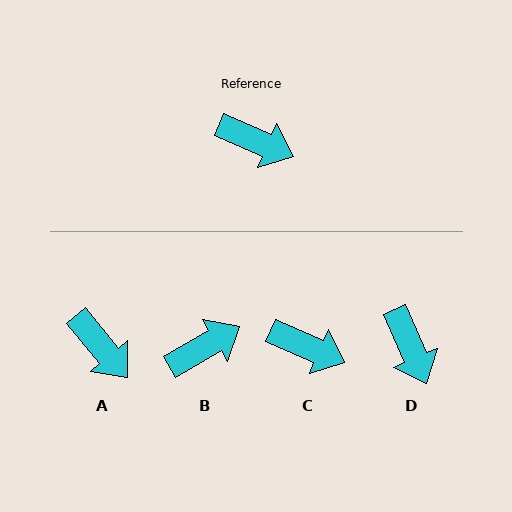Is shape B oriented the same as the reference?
No, it is off by about 54 degrees.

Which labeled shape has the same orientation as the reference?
C.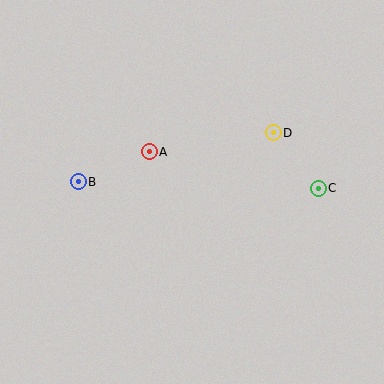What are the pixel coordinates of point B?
Point B is at (78, 182).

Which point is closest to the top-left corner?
Point B is closest to the top-left corner.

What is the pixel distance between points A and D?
The distance between A and D is 125 pixels.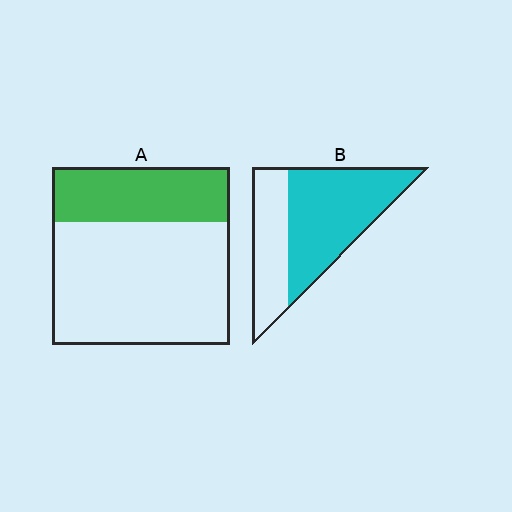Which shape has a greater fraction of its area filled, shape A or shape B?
Shape B.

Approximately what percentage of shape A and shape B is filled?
A is approximately 30% and B is approximately 65%.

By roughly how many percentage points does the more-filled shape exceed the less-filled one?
By roughly 35 percentage points (B over A).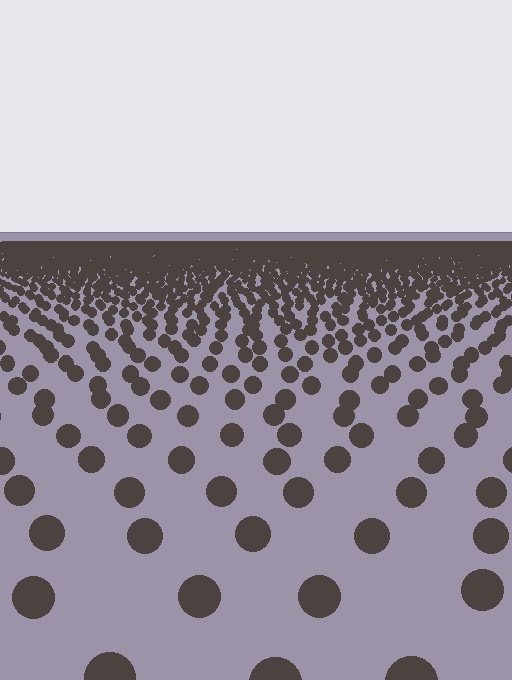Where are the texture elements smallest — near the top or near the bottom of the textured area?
Near the top.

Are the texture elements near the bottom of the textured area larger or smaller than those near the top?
Larger. Near the bottom, elements are closer to the viewer and appear at a bigger on-screen size.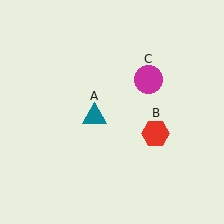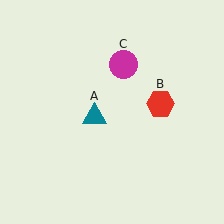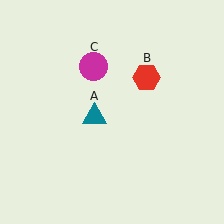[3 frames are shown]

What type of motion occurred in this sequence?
The red hexagon (object B), magenta circle (object C) rotated counterclockwise around the center of the scene.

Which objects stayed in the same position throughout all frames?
Teal triangle (object A) remained stationary.